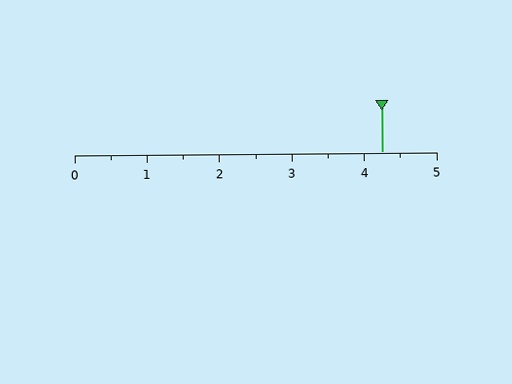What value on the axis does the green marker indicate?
The marker indicates approximately 4.2.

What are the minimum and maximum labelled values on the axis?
The axis runs from 0 to 5.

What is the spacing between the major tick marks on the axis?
The major ticks are spaced 1 apart.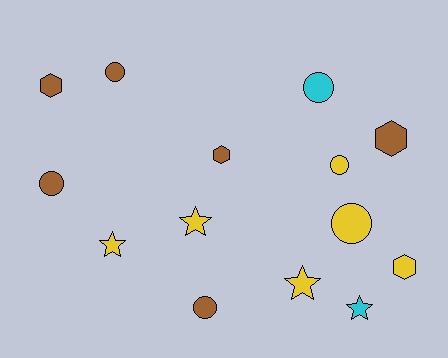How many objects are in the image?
There are 14 objects.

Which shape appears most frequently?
Circle, with 6 objects.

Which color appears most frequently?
Brown, with 6 objects.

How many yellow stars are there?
There are 3 yellow stars.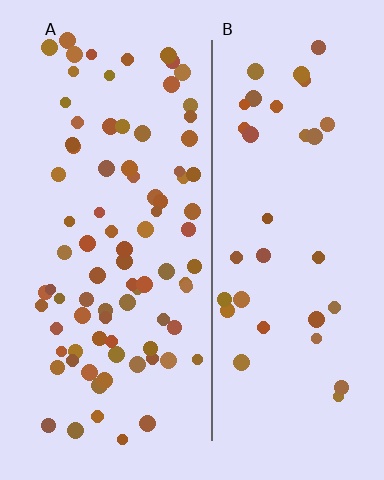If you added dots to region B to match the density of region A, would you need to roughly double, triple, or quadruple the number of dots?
Approximately double.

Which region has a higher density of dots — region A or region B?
A (the left).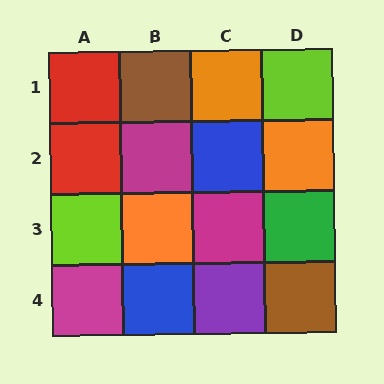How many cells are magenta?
3 cells are magenta.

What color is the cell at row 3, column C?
Magenta.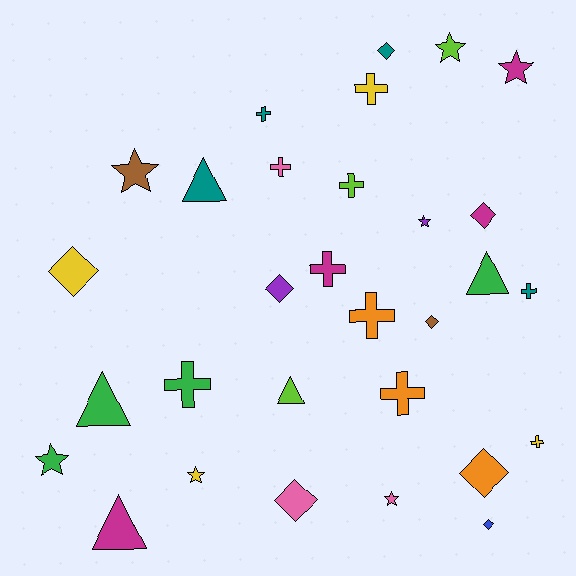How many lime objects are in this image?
There are 3 lime objects.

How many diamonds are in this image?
There are 8 diamonds.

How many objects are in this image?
There are 30 objects.